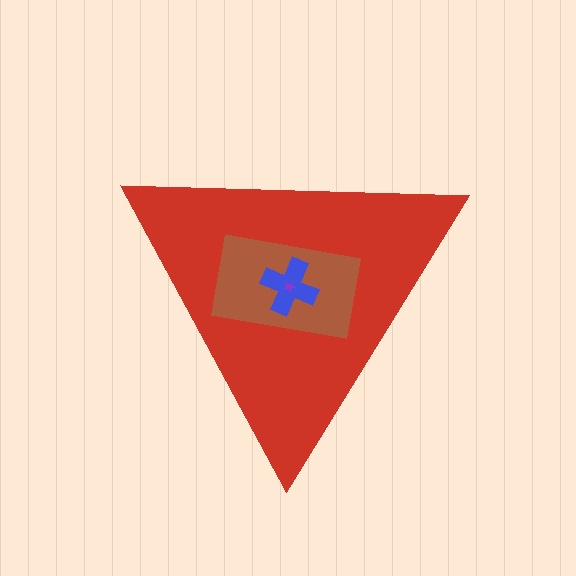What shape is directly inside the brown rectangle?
The blue cross.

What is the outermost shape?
The red triangle.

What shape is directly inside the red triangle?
The brown rectangle.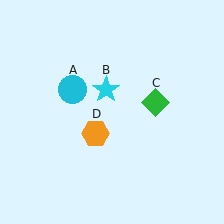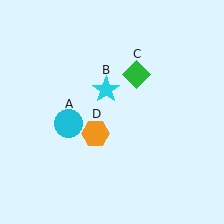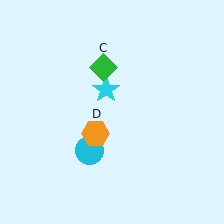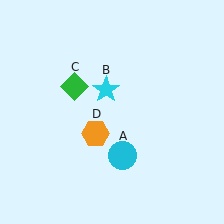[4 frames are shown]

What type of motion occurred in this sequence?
The cyan circle (object A), green diamond (object C) rotated counterclockwise around the center of the scene.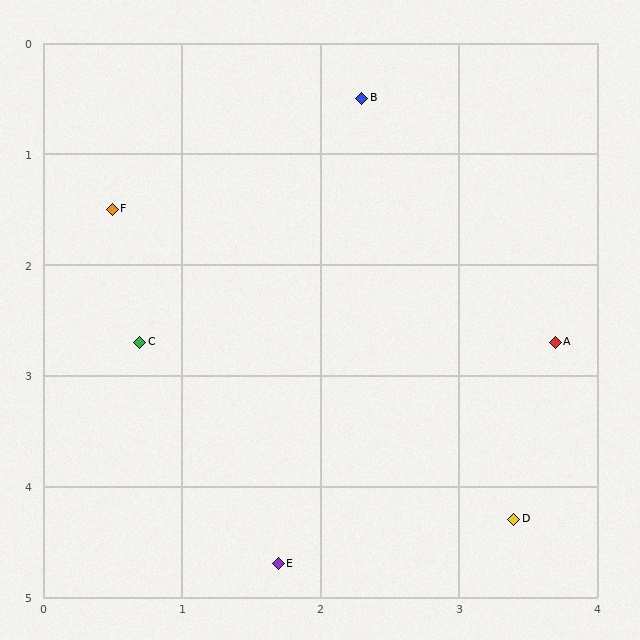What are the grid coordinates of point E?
Point E is at approximately (1.7, 4.7).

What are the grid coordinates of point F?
Point F is at approximately (0.5, 1.5).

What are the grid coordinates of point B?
Point B is at approximately (2.3, 0.5).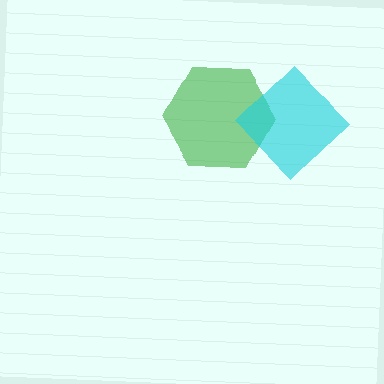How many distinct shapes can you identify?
There are 2 distinct shapes: a green hexagon, a cyan diamond.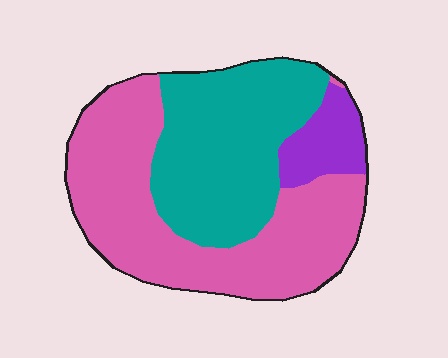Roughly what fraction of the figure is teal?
Teal takes up about two fifths (2/5) of the figure.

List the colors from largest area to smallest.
From largest to smallest: pink, teal, purple.